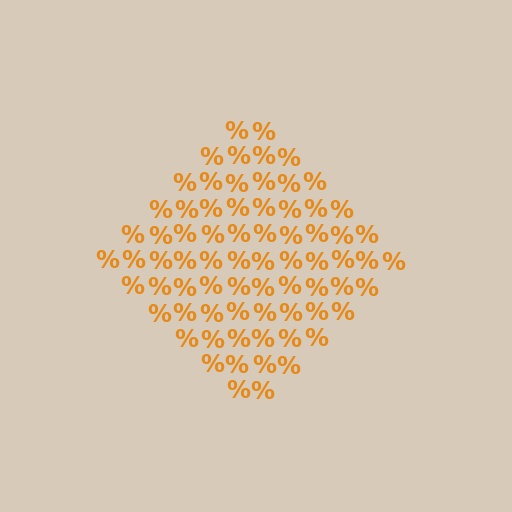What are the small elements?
The small elements are percent signs.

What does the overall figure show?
The overall figure shows a diamond.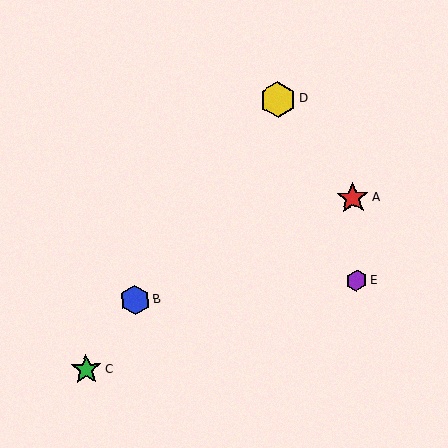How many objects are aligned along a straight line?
3 objects (B, C, D) are aligned along a straight line.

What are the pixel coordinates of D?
Object D is at (278, 99).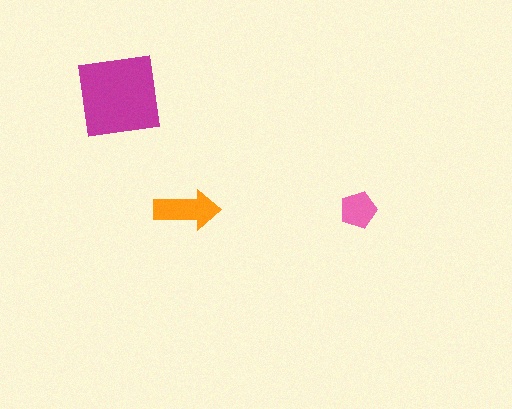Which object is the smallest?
The pink pentagon.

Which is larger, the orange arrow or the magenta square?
The magenta square.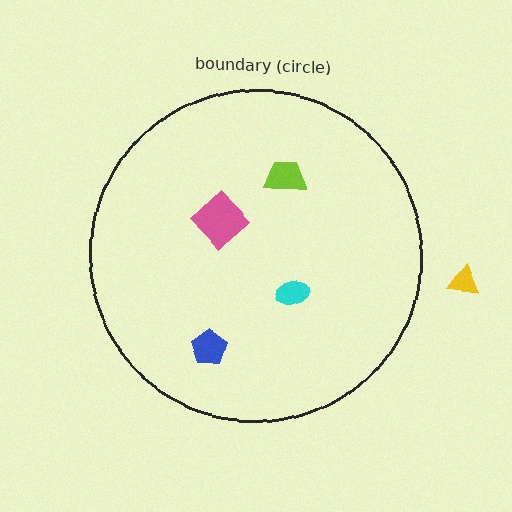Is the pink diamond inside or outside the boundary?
Inside.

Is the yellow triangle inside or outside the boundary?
Outside.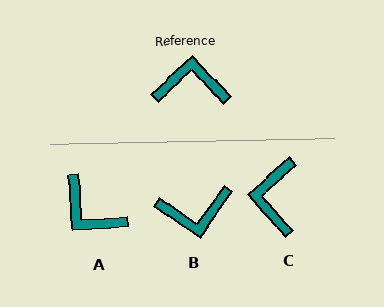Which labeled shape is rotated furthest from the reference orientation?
B, about 168 degrees away.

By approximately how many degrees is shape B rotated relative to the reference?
Approximately 168 degrees clockwise.